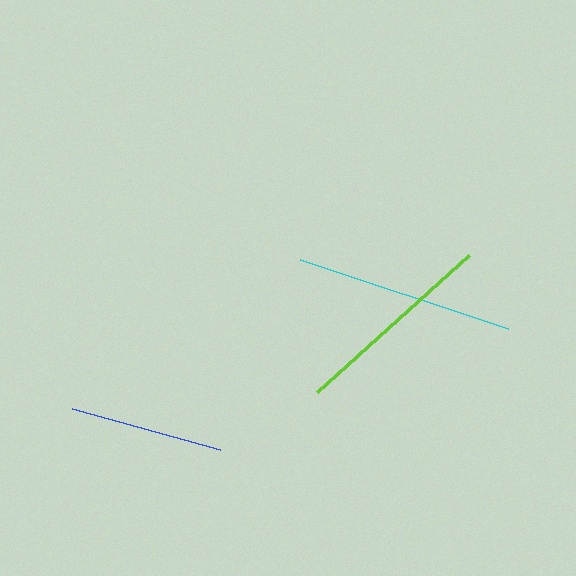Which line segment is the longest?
The cyan line is the longest at approximately 218 pixels.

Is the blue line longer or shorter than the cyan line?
The cyan line is longer than the blue line.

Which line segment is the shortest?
The blue line is the shortest at approximately 154 pixels.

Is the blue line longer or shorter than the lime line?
The lime line is longer than the blue line.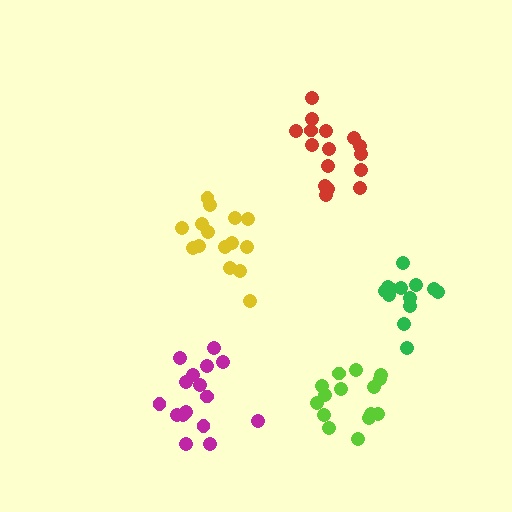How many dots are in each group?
Group 1: 15 dots, Group 2: 15 dots, Group 3: 14 dots, Group 4: 16 dots, Group 5: 16 dots (76 total).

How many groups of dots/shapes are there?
There are 5 groups.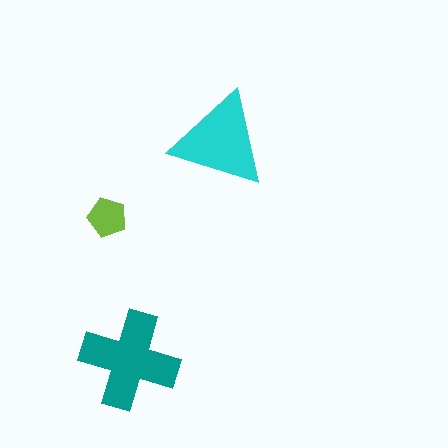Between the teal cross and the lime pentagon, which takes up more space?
The teal cross.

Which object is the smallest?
The lime pentagon.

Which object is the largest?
The teal cross.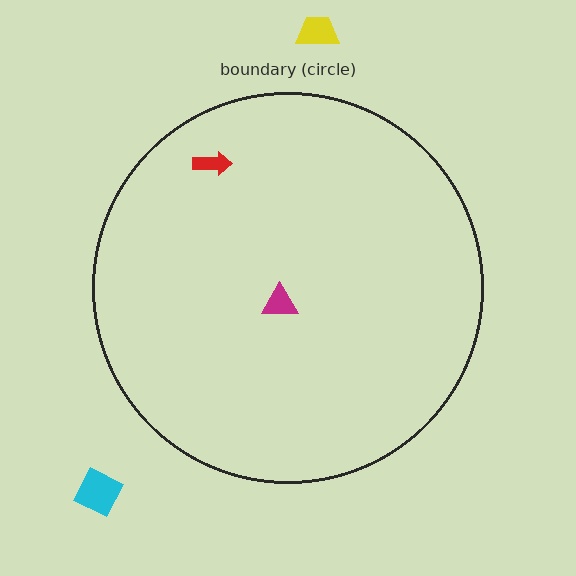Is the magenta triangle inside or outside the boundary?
Inside.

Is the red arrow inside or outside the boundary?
Inside.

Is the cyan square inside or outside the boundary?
Outside.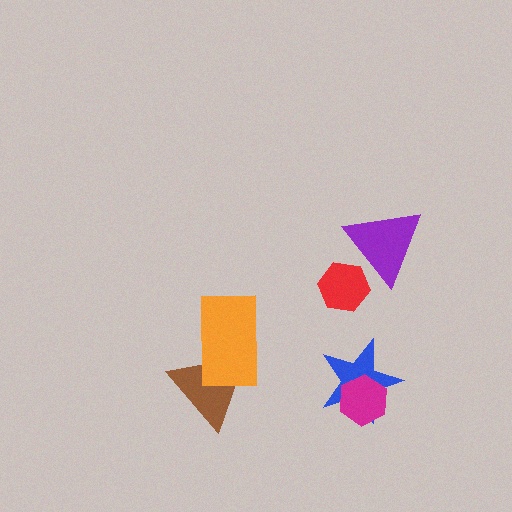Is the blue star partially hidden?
Yes, it is partially covered by another shape.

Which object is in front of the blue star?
The magenta hexagon is in front of the blue star.